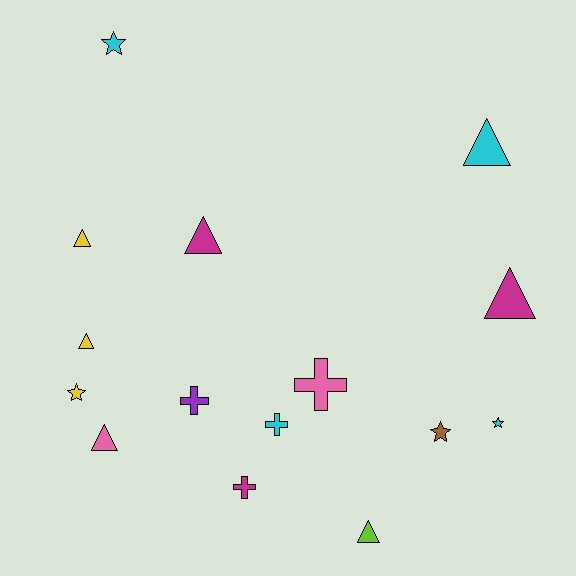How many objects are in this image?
There are 15 objects.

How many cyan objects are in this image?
There are 4 cyan objects.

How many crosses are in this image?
There are 4 crosses.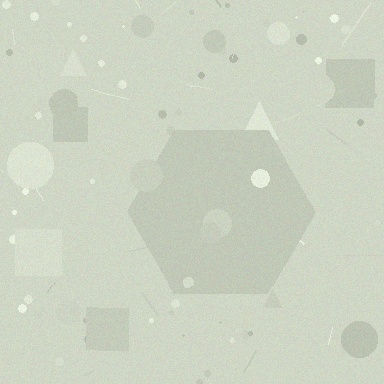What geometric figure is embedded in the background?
A hexagon is embedded in the background.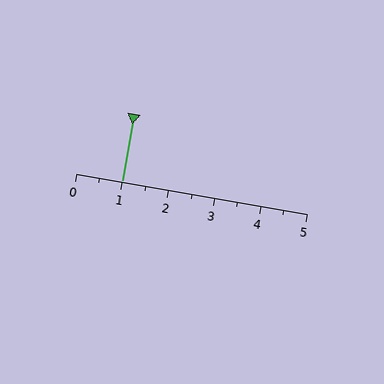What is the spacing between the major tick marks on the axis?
The major ticks are spaced 1 apart.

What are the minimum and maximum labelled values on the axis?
The axis runs from 0 to 5.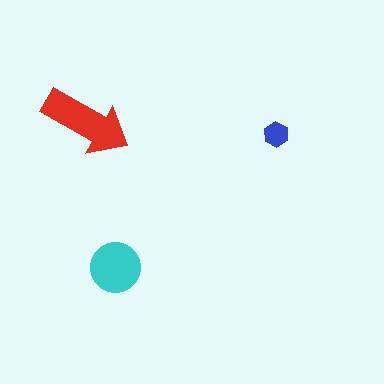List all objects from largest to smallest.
The red arrow, the cyan circle, the blue hexagon.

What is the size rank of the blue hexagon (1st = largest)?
3rd.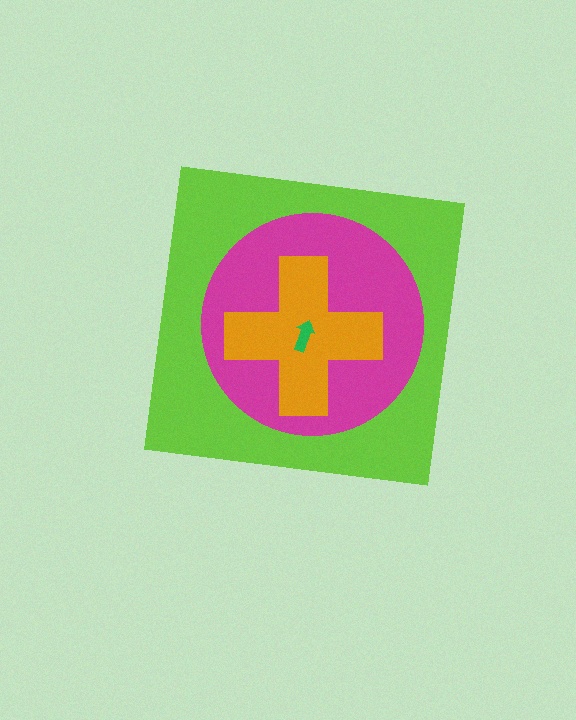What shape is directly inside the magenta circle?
The orange cross.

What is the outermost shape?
The lime square.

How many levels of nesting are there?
4.